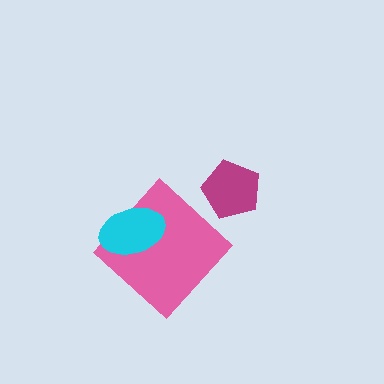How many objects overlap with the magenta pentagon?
0 objects overlap with the magenta pentagon.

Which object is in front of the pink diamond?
The cyan ellipse is in front of the pink diamond.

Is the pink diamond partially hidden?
Yes, it is partially covered by another shape.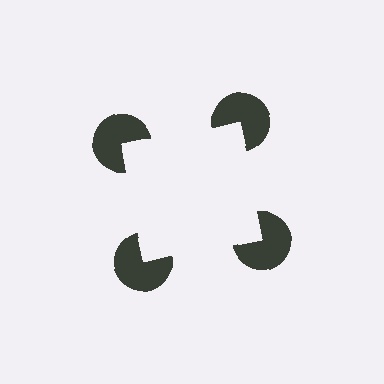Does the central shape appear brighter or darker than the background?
It typically appears slightly brighter than the background, even though no actual brightness change is drawn.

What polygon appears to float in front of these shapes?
An illusory square — its edges are inferred from the aligned wedge cuts in the pac-man discs, not physically drawn.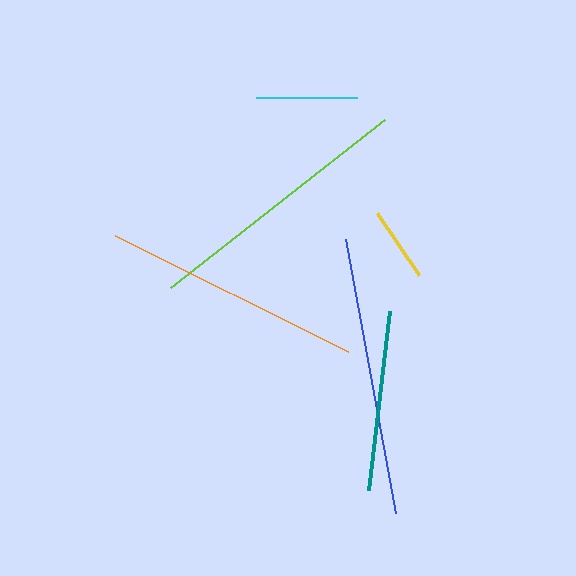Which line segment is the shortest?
The yellow line is the shortest at approximately 75 pixels.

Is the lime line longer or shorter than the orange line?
The lime line is longer than the orange line.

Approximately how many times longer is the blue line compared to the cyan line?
The blue line is approximately 2.7 times the length of the cyan line.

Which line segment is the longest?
The blue line is the longest at approximately 278 pixels.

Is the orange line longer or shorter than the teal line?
The orange line is longer than the teal line.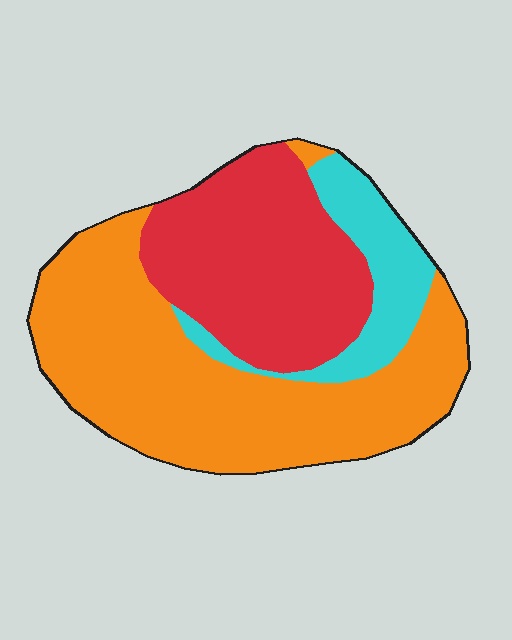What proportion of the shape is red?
Red takes up between a quarter and a half of the shape.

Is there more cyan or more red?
Red.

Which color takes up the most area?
Orange, at roughly 50%.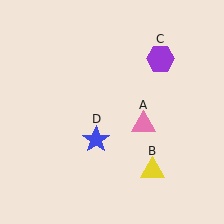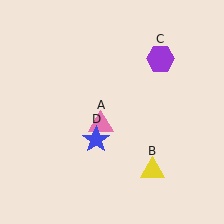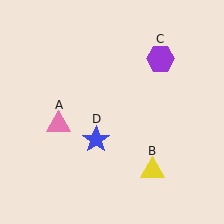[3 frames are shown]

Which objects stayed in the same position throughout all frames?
Yellow triangle (object B) and purple hexagon (object C) and blue star (object D) remained stationary.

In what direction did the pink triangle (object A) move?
The pink triangle (object A) moved left.